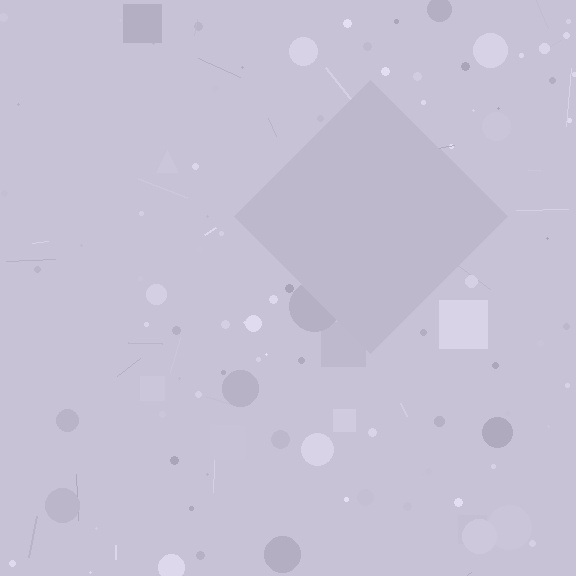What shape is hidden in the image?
A diamond is hidden in the image.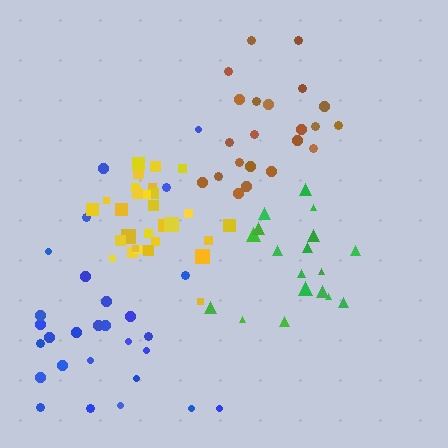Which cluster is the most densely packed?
Yellow.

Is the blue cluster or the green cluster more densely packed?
Green.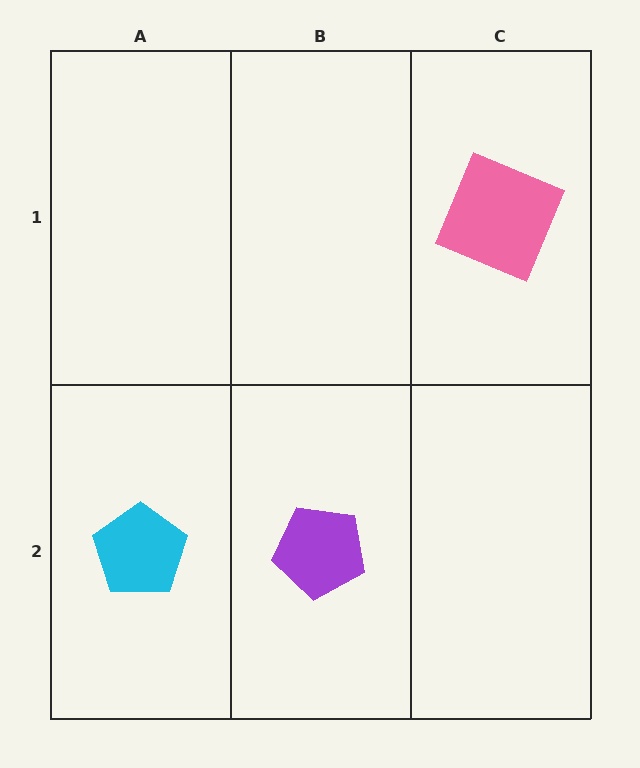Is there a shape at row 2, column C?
No, that cell is empty.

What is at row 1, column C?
A pink square.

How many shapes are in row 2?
2 shapes.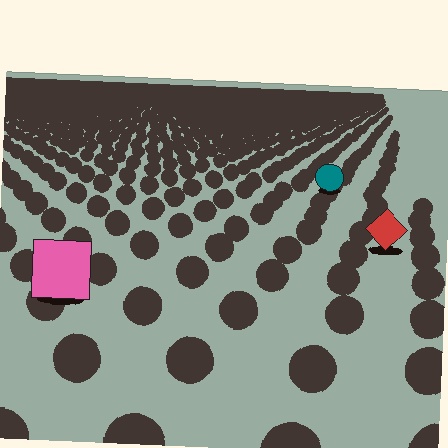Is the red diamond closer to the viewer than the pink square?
No. The pink square is closer — you can tell from the texture gradient: the ground texture is coarser near it.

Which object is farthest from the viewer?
The teal circle is farthest from the viewer. It appears smaller and the ground texture around it is denser.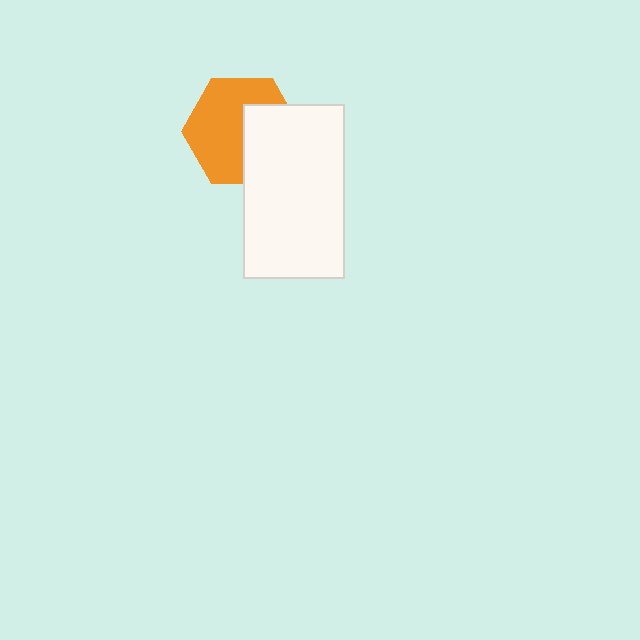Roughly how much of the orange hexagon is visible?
About half of it is visible (roughly 61%).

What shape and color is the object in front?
The object in front is a white rectangle.